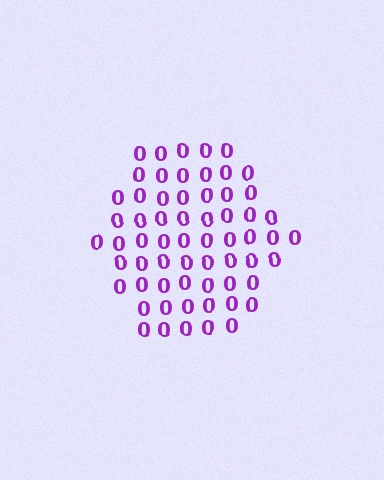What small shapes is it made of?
It is made of small digit 0's.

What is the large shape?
The large shape is a hexagon.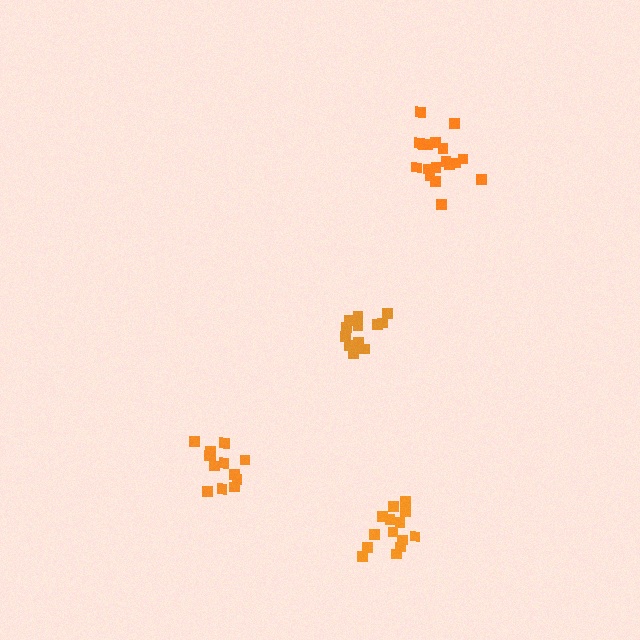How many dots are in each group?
Group 1: 14 dots, Group 2: 12 dots, Group 3: 13 dots, Group 4: 18 dots (57 total).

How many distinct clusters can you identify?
There are 4 distinct clusters.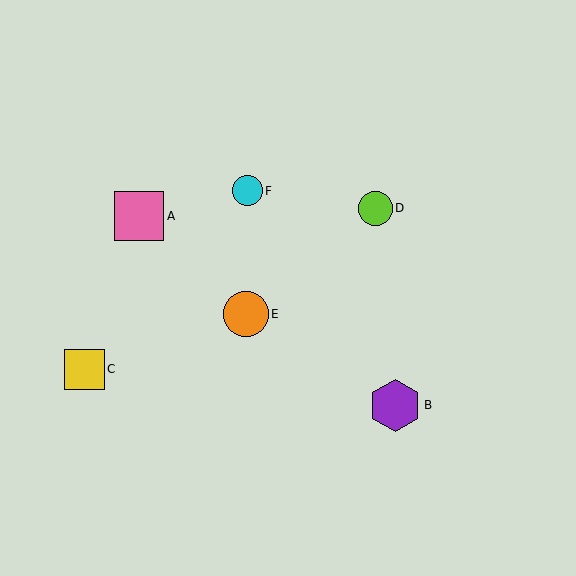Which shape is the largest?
The purple hexagon (labeled B) is the largest.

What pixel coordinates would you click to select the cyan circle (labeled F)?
Click at (247, 191) to select the cyan circle F.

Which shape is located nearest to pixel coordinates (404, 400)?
The purple hexagon (labeled B) at (395, 405) is nearest to that location.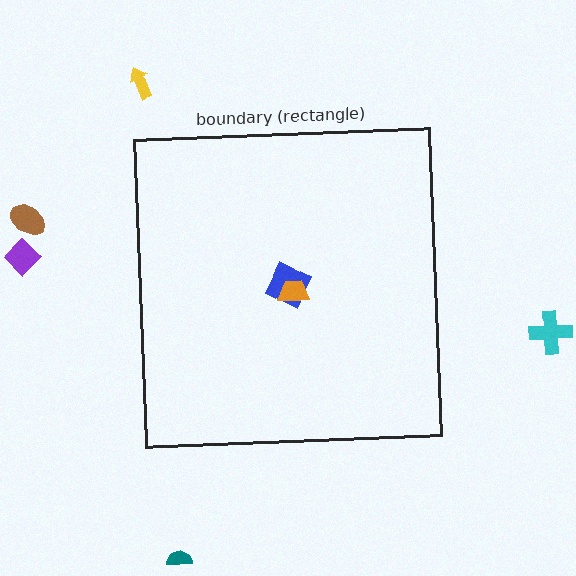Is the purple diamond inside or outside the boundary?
Outside.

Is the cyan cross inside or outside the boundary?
Outside.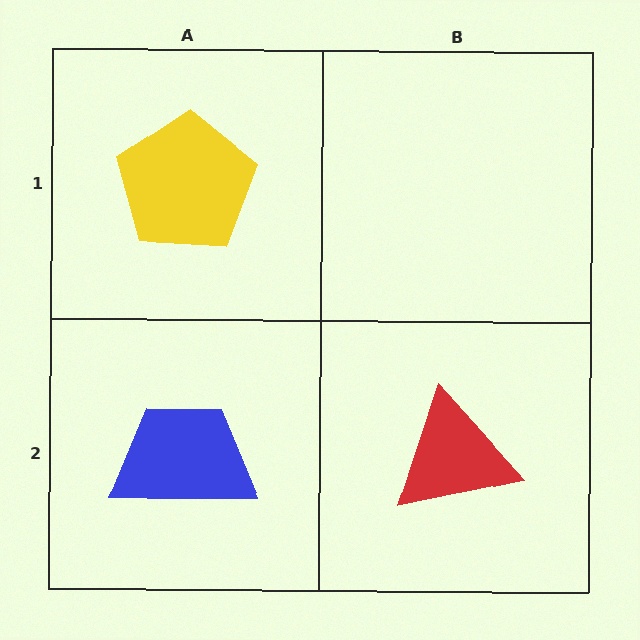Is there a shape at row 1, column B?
No, that cell is empty.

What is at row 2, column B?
A red triangle.